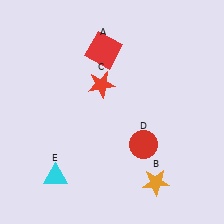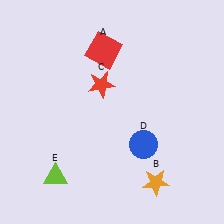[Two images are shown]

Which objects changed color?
D changed from red to blue. E changed from cyan to lime.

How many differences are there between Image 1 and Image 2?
There are 2 differences between the two images.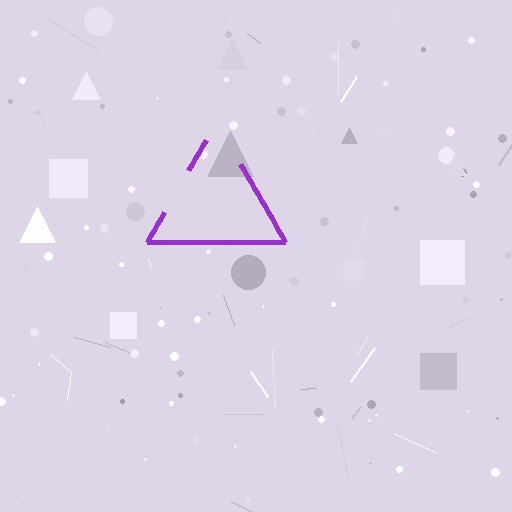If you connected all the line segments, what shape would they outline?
They would outline a triangle.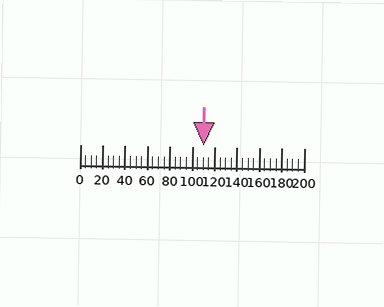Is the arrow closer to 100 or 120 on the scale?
The arrow is closer to 120.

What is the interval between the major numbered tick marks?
The major tick marks are spaced 20 units apart.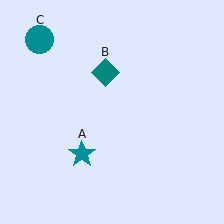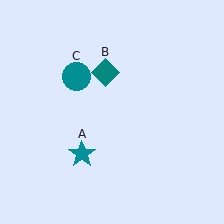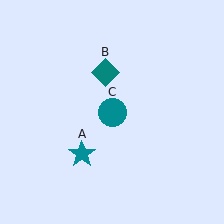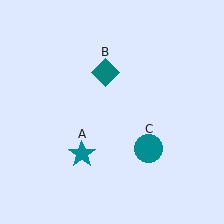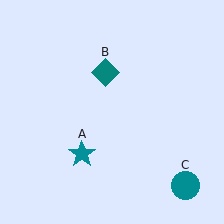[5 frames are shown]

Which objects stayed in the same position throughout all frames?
Teal star (object A) and teal diamond (object B) remained stationary.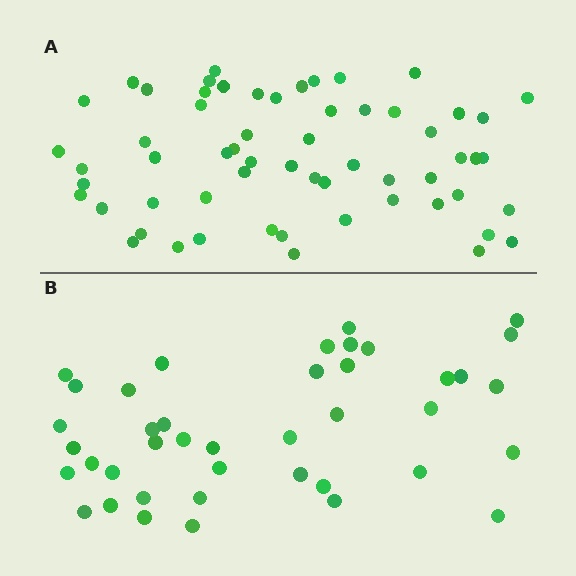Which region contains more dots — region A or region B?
Region A (the top region) has more dots.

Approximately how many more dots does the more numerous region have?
Region A has approximately 20 more dots than region B.